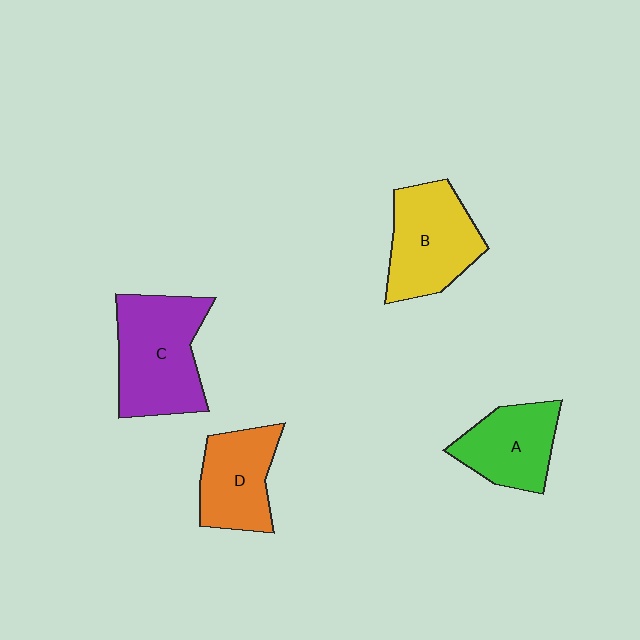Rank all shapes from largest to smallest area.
From largest to smallest: C (purple), B (yellow), D (orange), A (green).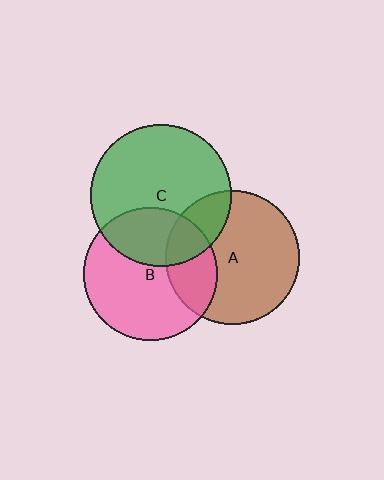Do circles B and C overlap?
Yes.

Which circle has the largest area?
Circle C (green).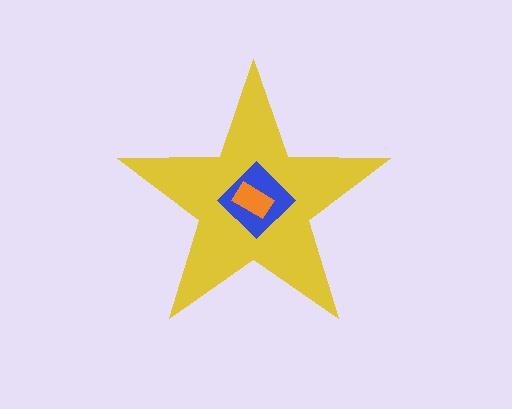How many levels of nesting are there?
3.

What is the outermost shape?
The yellow star.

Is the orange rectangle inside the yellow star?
Yes.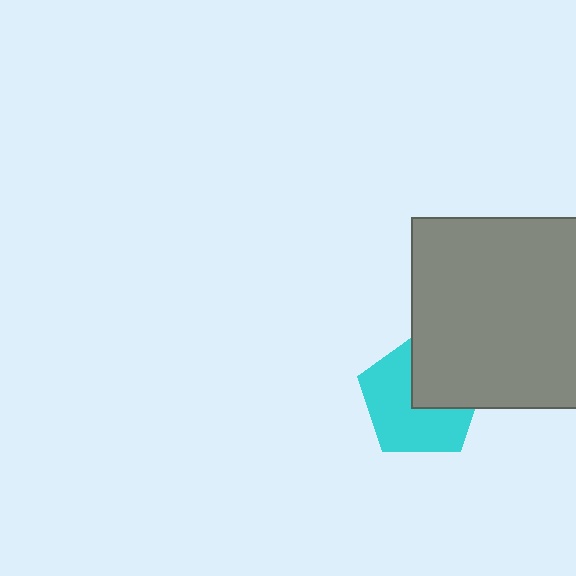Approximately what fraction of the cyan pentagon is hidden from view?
Roughly 39% of the cyan pentagon is hidden behind the gray square.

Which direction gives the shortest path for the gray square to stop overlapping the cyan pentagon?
Moving toward the upper-right gives the shortest separation.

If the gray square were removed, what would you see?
You would see the complete cyan pentagon.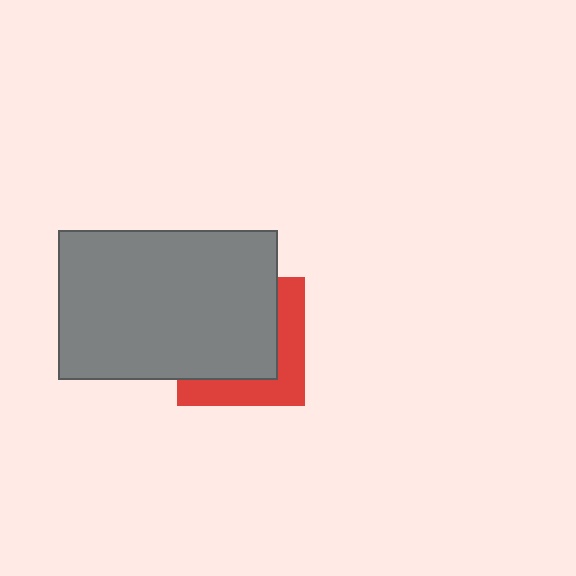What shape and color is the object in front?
The object in front is a gray rectangle.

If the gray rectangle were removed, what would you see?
You would see the complete red square.